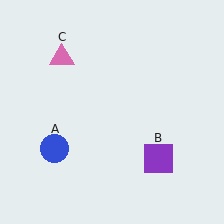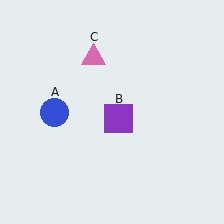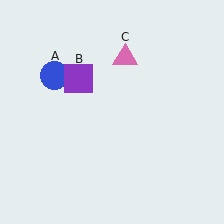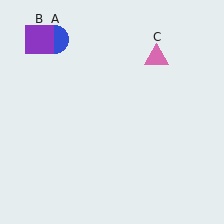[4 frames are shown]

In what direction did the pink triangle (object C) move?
The pink triangle (object C) moved right.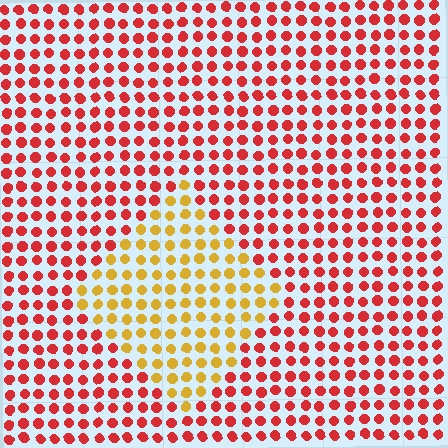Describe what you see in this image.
The image is filled with small red elements in a uniform arrangement. A diamond-shaped region is visible where the elements are tinted to a slightly different hue, forming a subtle color boundary.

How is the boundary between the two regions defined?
The boundary is defined purely by a slight shift in hue (about 48 degrees). Spacing, size, and orientation are identical on both sides.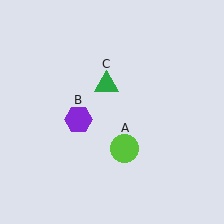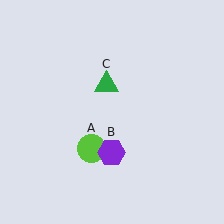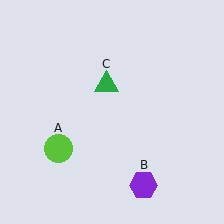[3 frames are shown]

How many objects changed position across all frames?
2 objects changed position: lime circle (object A), purple hexagon (object B).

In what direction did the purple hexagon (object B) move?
The purple hexagon (object B) moved down and to the right.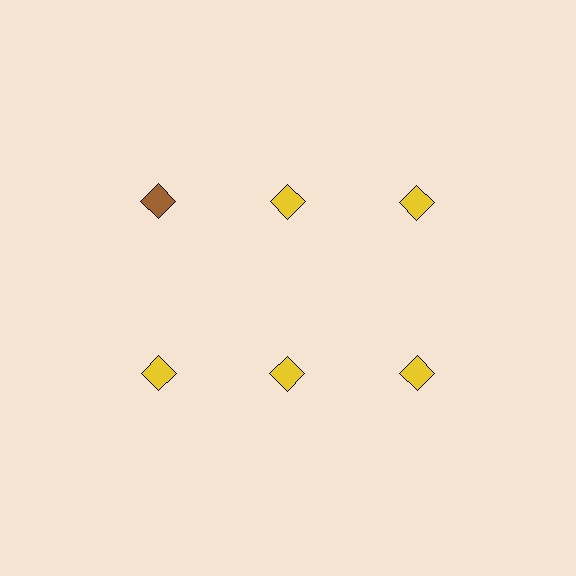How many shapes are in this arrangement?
There are 6 shapes arranged in a grid pattern.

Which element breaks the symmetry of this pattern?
The brown diamond in the top row, leftmost column breaks the symmetry. All other shapes are yellow diamonds.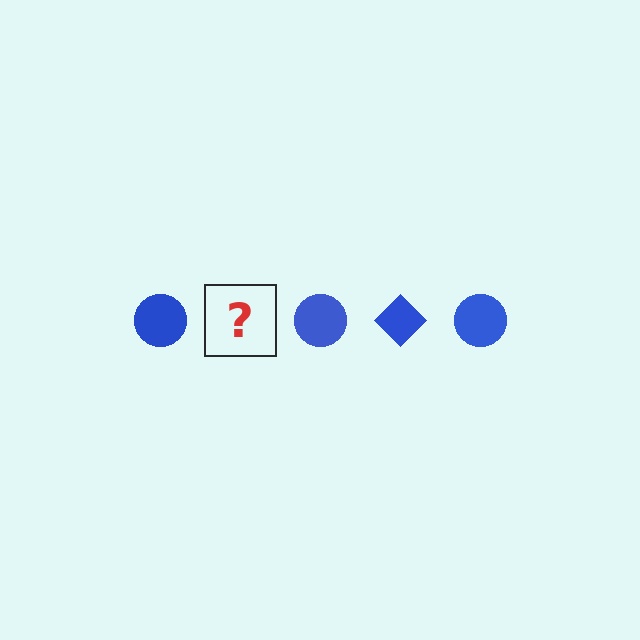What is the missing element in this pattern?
The missing element is a blue diamond.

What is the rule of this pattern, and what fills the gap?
The rule is that the pattern cycles through circle, diamond shapes in blue. The gap should be filled with a blue diamond.